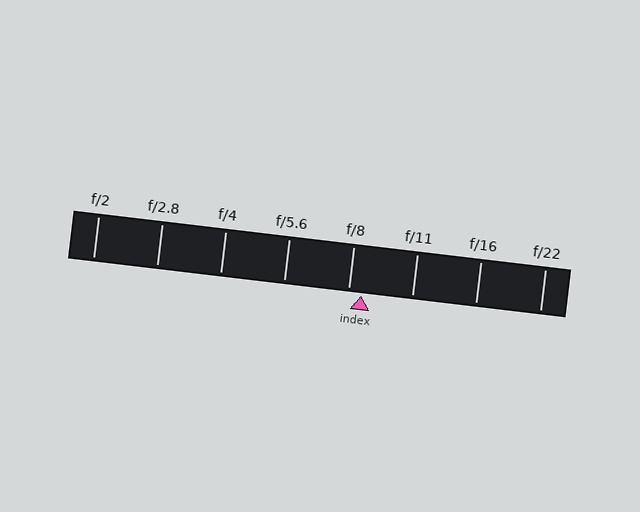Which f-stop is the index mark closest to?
The index mark is closest to f/8.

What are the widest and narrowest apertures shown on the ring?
The widest aperture shown is f/2 and the narrowest is f/22.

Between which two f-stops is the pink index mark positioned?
The index mark is between f/8 and f/11.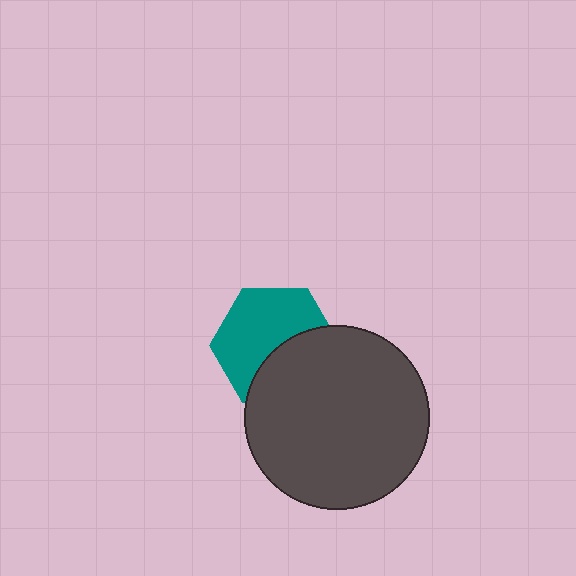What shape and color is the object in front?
The object in front is a dark gray circle.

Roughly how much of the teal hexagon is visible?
About half of it is visible (roughly 59%).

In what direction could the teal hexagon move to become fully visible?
The teal hexagon could move up. That would shift it out from behind the dark gray circle entirely.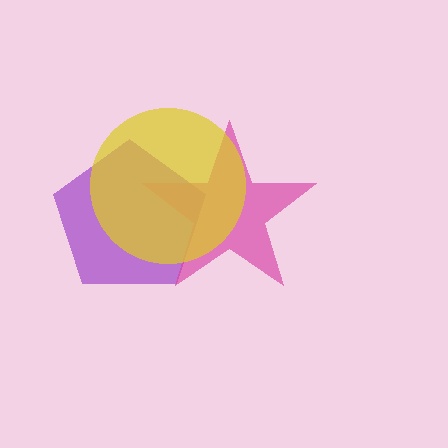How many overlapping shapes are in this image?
There are 3 overlapping shapes in the image.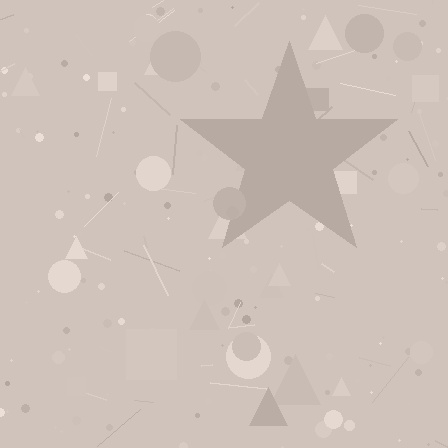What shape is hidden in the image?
A star is hidden in the image.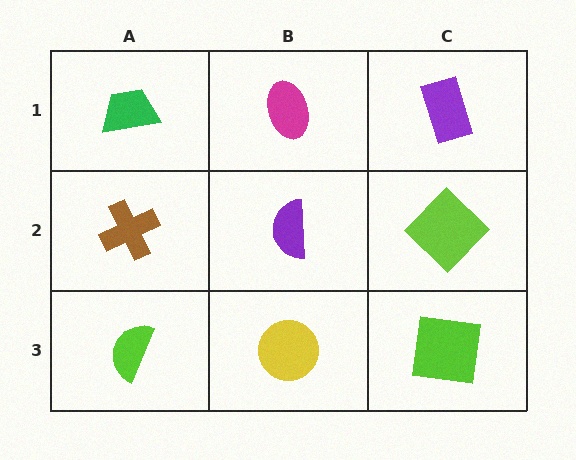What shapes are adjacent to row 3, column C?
A lime diamond (row 2, column C), a yellow circle (row 3, column B).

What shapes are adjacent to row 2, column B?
A magenta ellipse (row 1, column B), a yellow circle (row 3, column B), a brown cross (row 2, column A), a lime diamond (row 2, column C).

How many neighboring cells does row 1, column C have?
2.